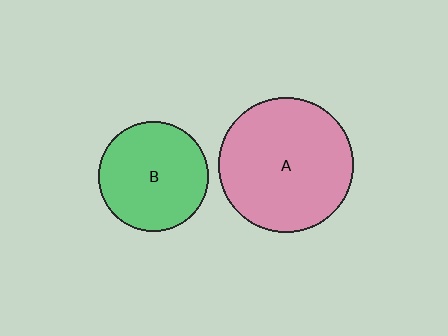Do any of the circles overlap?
No, none of the circles overlap.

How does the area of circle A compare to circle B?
Approximately 1.5 times.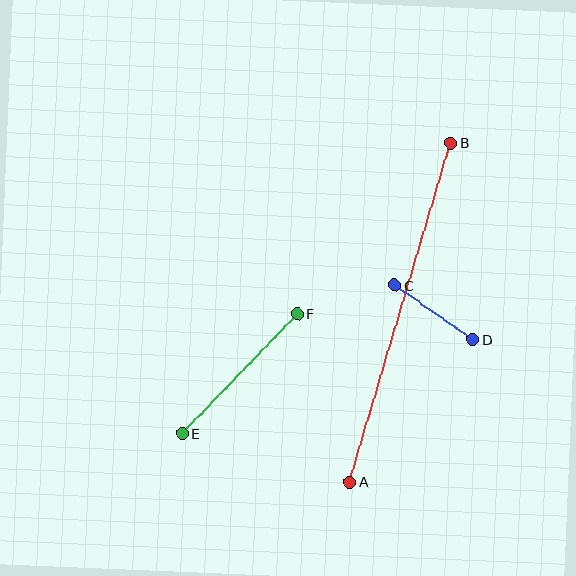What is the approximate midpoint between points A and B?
The midpoint is at approximately (400, 312) pixels.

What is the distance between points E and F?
The distance is approximately 166 pixels.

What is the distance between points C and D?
The distance is approximately 95 pixels.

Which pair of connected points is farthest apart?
Points A and B are farthest apart.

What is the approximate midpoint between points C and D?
The midpoint is at approximately (434, 313) pixels.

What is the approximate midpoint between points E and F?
The midpoint is at approximately (240, 374) pixels.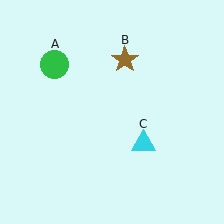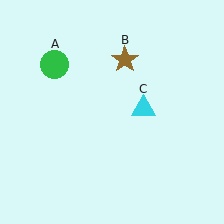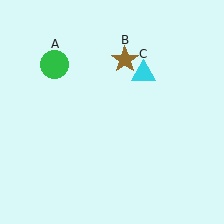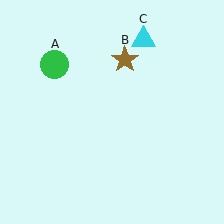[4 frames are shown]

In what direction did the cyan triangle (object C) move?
The cyan triangle (object C) moved up.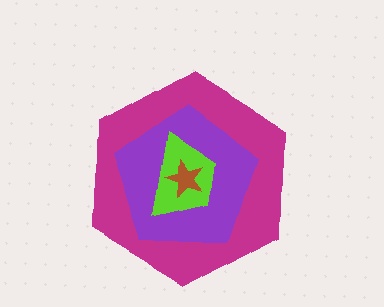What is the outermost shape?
The magenta hexagon.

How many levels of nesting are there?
4.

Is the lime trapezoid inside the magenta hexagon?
Yes.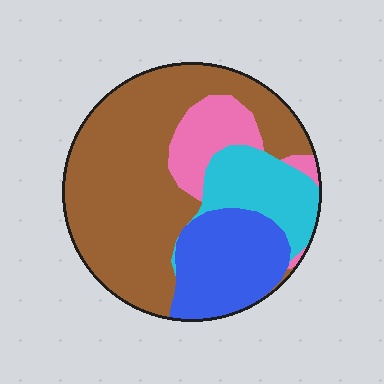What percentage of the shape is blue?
Blue takes up between a sixth and a third of the shape.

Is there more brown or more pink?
Brown.